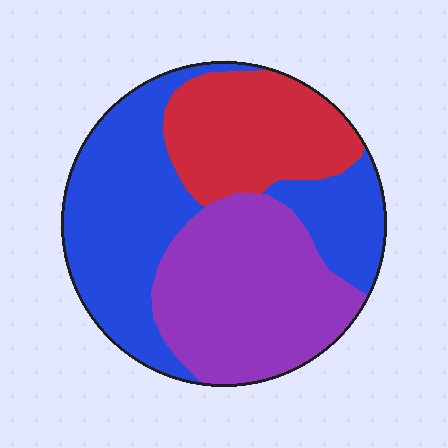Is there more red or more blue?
Blue.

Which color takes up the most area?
Blue, at roughly 40%.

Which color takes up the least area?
Red, at roughly 25%.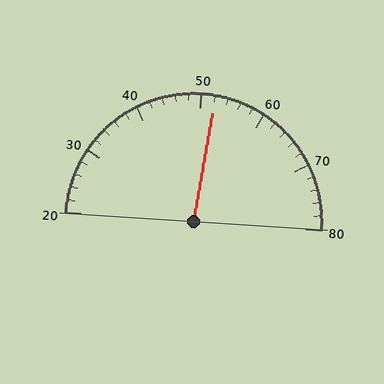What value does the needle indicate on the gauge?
The needle indicates approximately 52.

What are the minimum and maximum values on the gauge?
The gauge ranges from 20 to 80.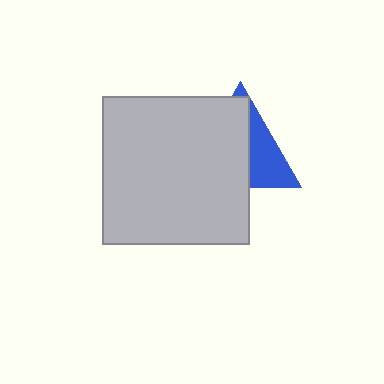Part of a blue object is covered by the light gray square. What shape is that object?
It is a triangle.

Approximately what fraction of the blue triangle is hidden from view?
Roughly 62% of the blue triangle is hidden behind the light gray square.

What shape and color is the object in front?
The object in front is a light gray square.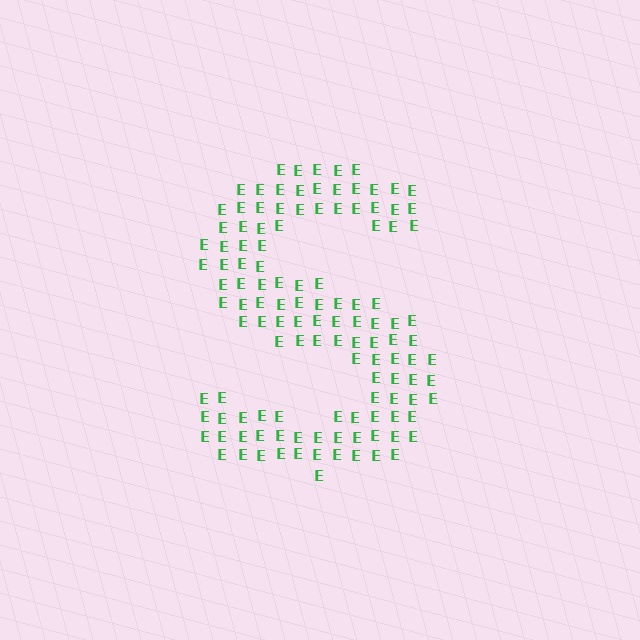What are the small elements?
The small elements are letter E's.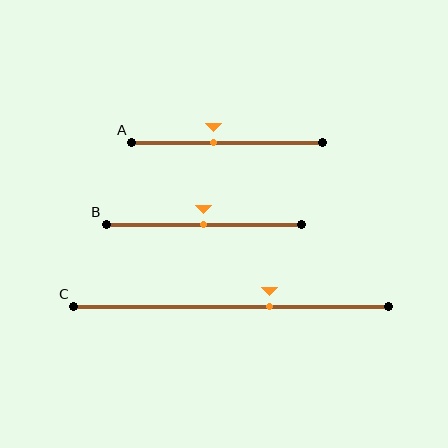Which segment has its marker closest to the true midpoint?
Segment B has its marker closest to the true midpoint.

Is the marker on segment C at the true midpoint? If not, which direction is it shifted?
No, the marker on segment C is shifted to the right by about 12% of the segment length.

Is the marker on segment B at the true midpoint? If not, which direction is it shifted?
Yes, the marker on segment B is at the true midpoint.